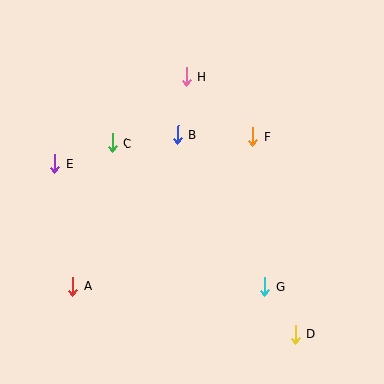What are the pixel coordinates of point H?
Point H is at (186, 77).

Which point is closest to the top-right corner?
Point F is closest to the top-right corner.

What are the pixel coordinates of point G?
Point G is at (265, 286).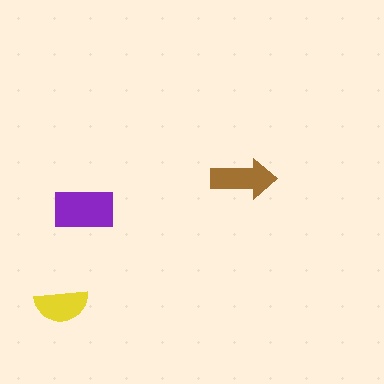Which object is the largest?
The purple rectangle.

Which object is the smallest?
The yellow semicircle.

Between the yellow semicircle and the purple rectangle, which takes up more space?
The purple rectangle.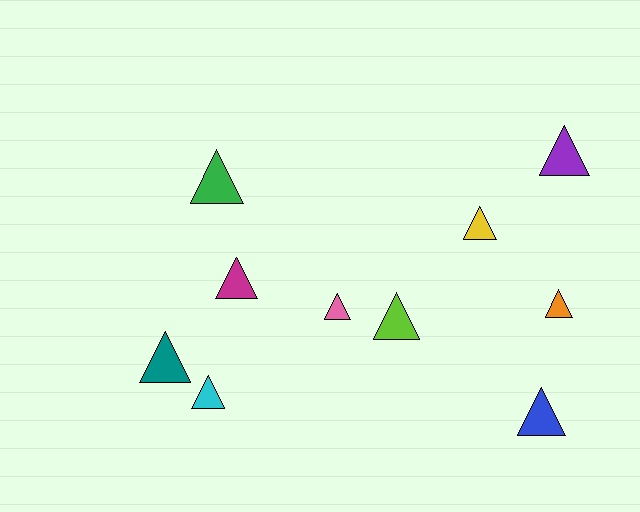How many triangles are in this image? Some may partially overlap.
There are 10 triangles.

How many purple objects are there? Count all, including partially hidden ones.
There is 1 purple object.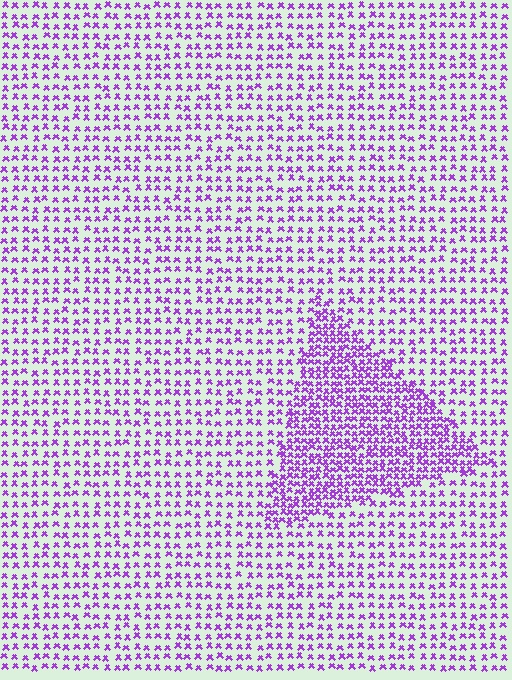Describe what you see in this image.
The image contains small purple elements arranged at two different densities. A triangle-shaped region is visible where the elements are more densely packed than the surrounding area.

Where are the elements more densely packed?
The elements are more densely packed inside the triangle boundary.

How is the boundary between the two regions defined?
The boundary is defined by a change in element density (approximately 2.0x ratio). All elements are the same color, size, and shape.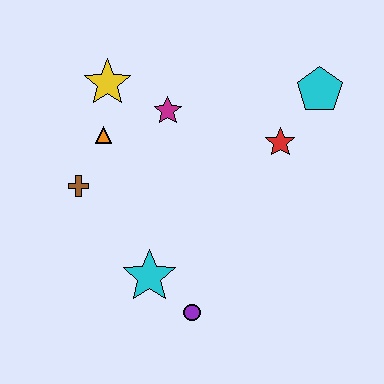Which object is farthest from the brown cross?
The cyan pentagon is farthest from the brown cross.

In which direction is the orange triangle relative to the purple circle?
The orange triangle is above the purple circle.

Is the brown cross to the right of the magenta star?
No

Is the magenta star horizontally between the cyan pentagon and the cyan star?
Yes